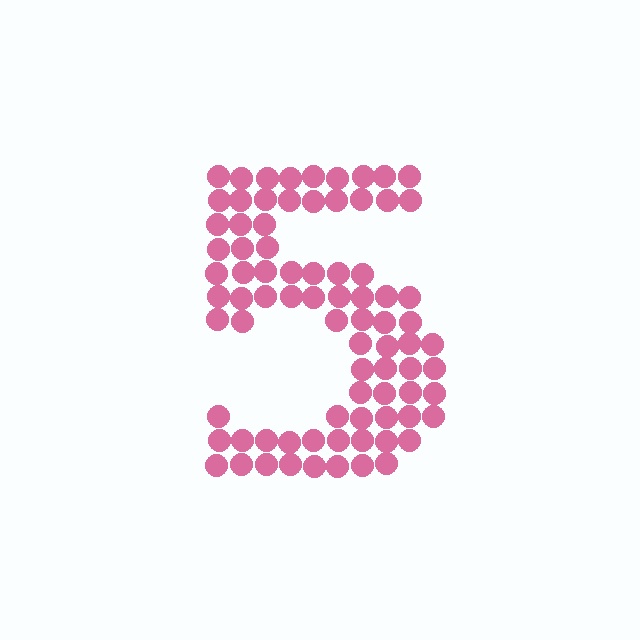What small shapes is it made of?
It is made of small circles.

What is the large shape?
The large shape is the digit 5.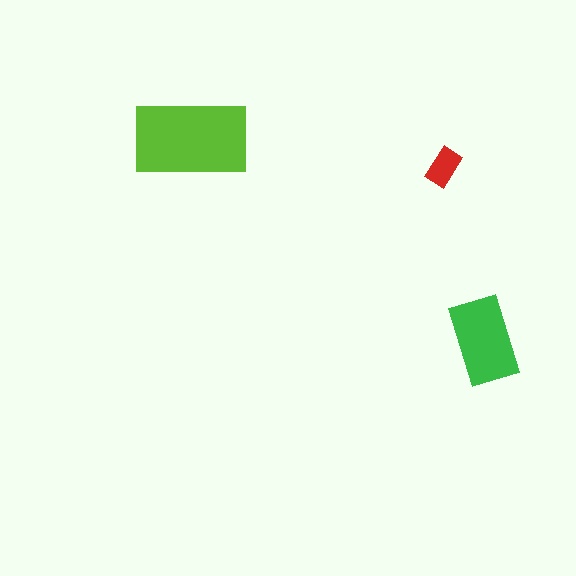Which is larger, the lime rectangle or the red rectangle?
The lime one.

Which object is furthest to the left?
The lime rectangle is leftmost.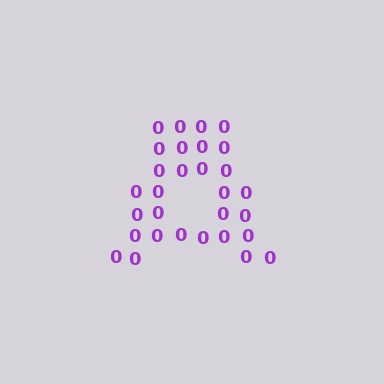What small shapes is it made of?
It is made of small digit 0's.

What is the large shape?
The large shape is the letter A.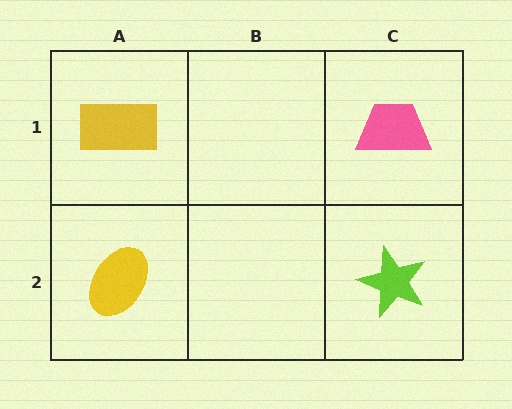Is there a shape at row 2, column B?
No, that cell is empty.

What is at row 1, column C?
A pink trapezoid.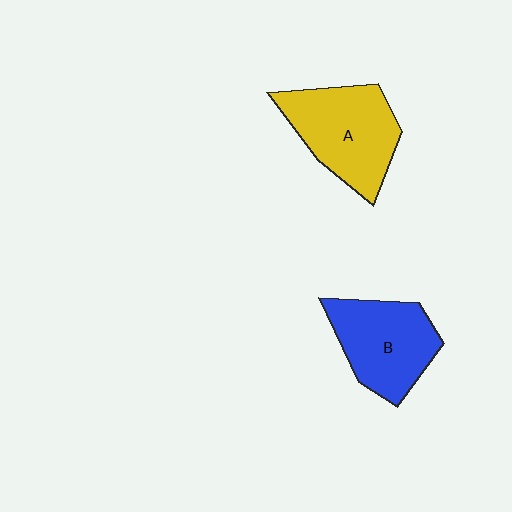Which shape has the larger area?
Shape A (yellow).